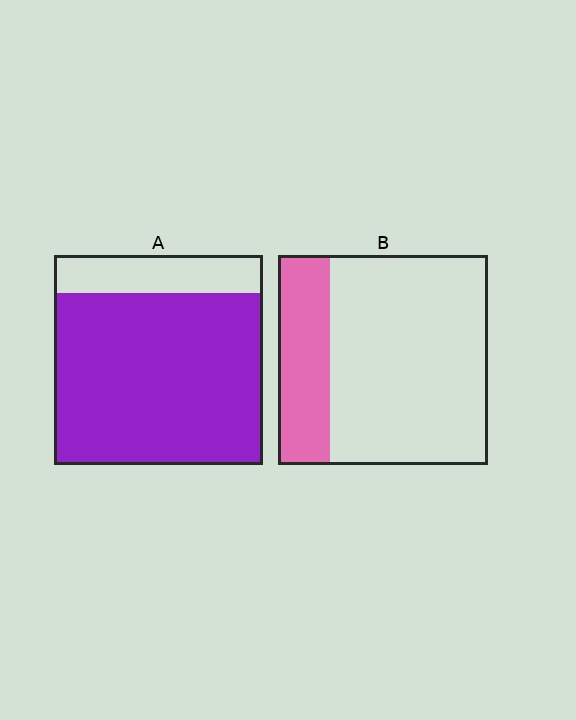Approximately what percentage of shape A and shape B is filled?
A is approximately 80% and B is approximately 25%.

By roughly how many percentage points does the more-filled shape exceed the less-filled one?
By roughly 55 percentage points (A over B).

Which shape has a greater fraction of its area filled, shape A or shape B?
Shape A.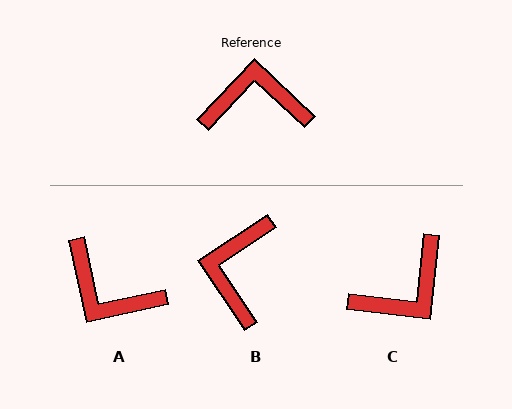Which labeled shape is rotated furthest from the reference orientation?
A, about 145 degrees away.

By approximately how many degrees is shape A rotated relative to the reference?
Approximately 145 degrees counter-clockwise.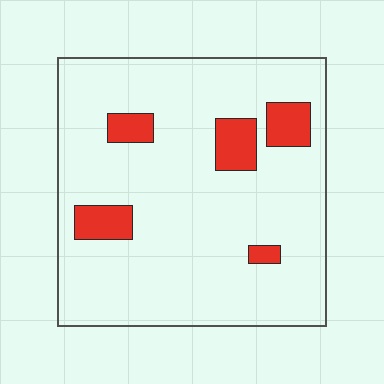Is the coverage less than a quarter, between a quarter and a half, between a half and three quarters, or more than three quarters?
Less than a quarter.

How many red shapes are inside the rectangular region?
5.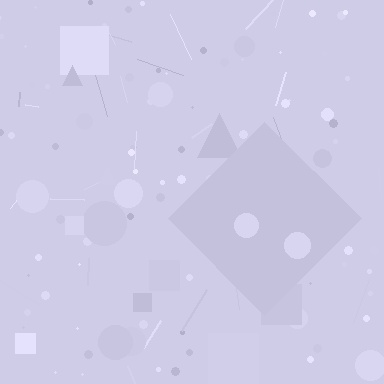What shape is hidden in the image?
A diamond is hidden in the image.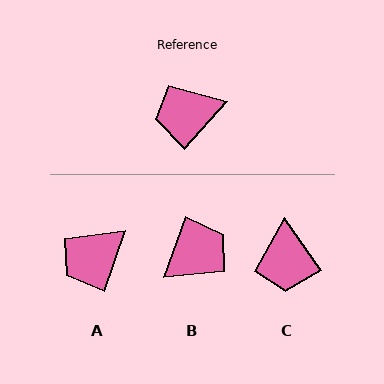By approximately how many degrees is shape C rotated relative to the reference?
Approximately 77 degrees counter-clockwise.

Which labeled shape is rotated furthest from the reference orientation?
B, about 158 degrees away.